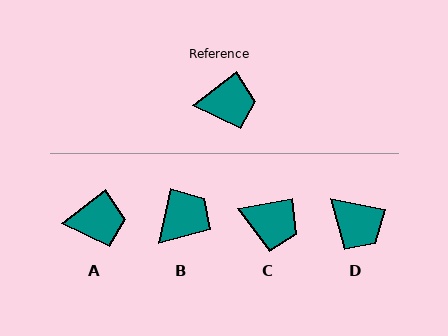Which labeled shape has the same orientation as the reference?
A.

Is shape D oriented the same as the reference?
No, it is off by about 49 degrees.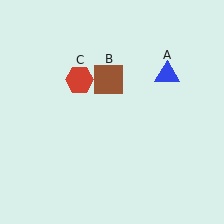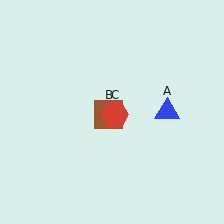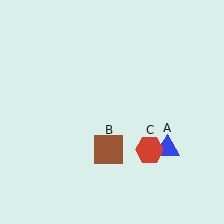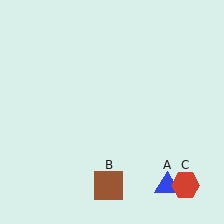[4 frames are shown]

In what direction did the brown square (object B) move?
The brown square (object B) moved down.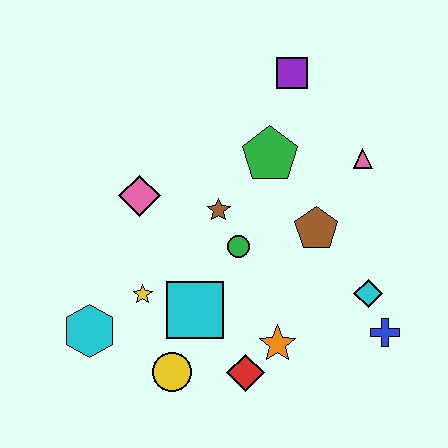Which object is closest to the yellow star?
The cyan square is closest to the yellow star.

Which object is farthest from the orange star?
The purple square is farthest from the orange star.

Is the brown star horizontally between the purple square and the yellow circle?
Yes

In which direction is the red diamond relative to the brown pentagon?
The red diamond is below the brown pentagon.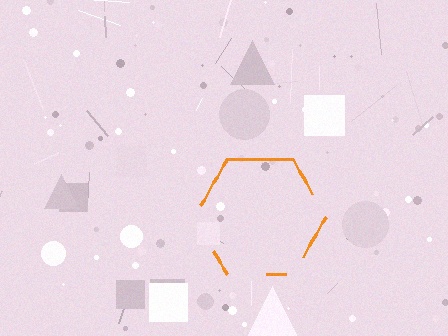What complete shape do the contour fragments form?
The contour fragments form a hexagon.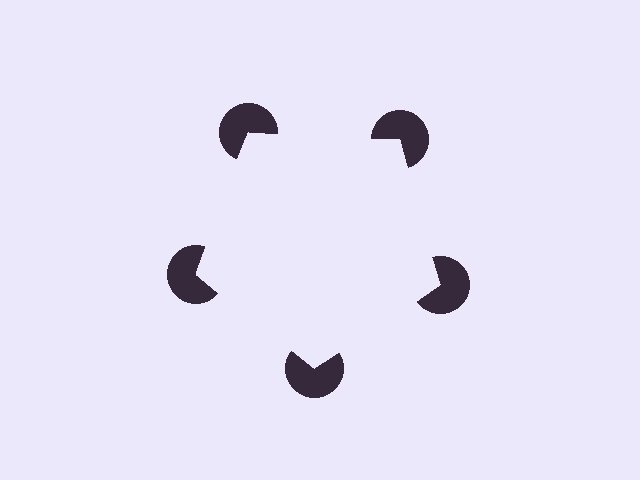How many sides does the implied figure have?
5 sides.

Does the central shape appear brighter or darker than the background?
It typically appears slightly brighter than the background, even though no actual brightness change is drawn.